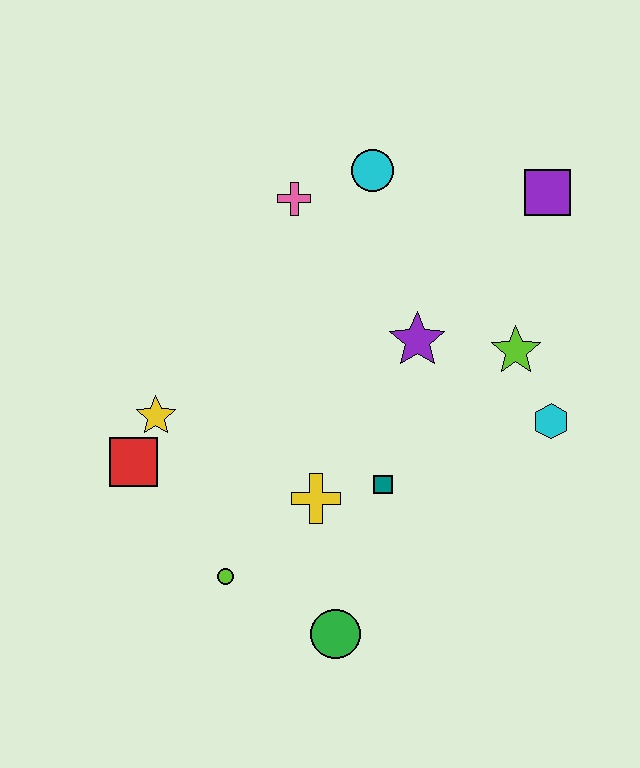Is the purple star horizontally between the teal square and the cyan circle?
No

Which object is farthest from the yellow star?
The purple square is farthest from the yellow star.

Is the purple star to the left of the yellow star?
No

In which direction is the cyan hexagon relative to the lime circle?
The cyan hexagon is to the right of the lime circle.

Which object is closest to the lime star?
The cyan hexagon is closest to the lime star.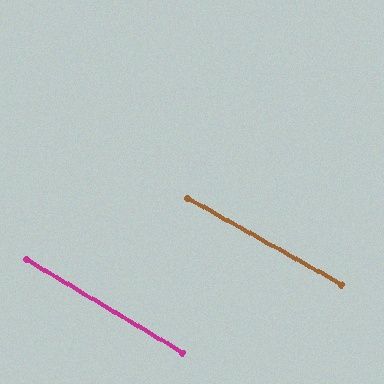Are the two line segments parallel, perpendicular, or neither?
Parallel — their directions differ by only 1.7°.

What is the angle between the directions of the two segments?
Approximately 2 degrees.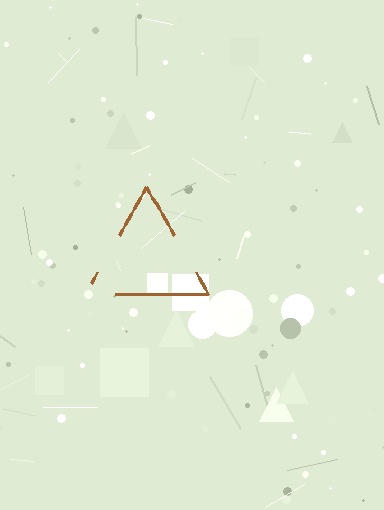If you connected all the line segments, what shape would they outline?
They would outline a triangle.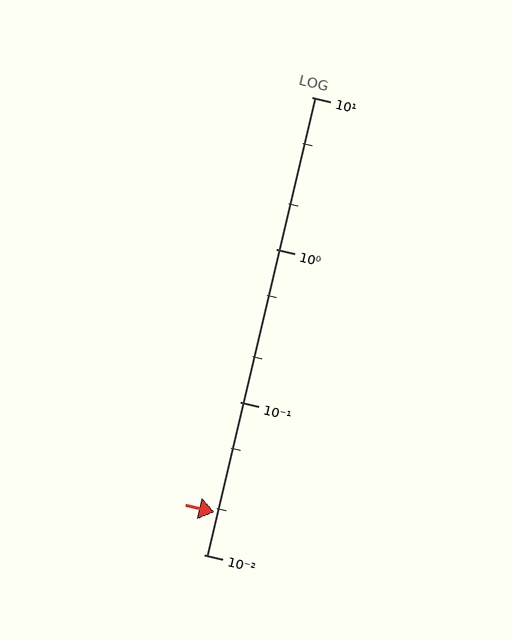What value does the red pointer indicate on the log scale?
The pointer indicates approximately 0.019.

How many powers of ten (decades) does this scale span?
The scale spans 3 decades, from 0.01 to 10.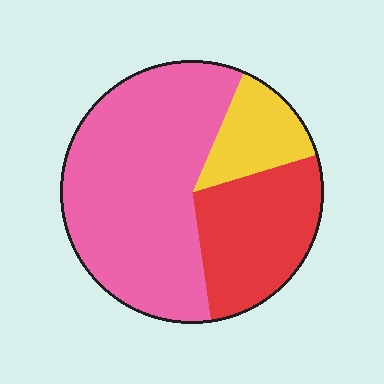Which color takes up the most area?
Pink, at roughly 60%.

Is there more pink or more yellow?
Pink.